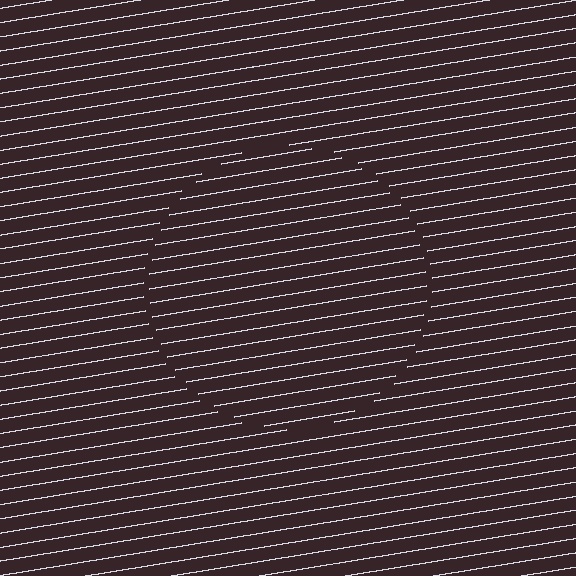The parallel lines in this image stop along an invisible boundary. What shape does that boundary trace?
An illusory circle. The interior of the shape contains the same grating, shifted by half a period — the contour is defined by the phase discontinuity where line-ends from the inner and outer gratings abut.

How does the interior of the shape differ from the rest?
The interior of the shape contains the same grating, shifted by half a period — the contour is defined by the phase discontinuity where line-ends from the inner and outer gratings abut.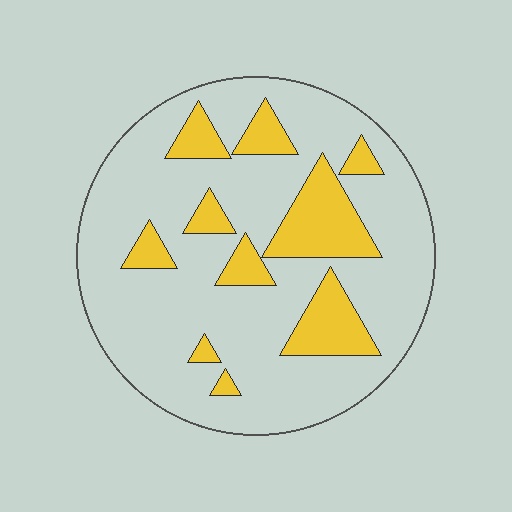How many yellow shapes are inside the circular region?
10.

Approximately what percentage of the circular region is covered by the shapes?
Approximately 20%.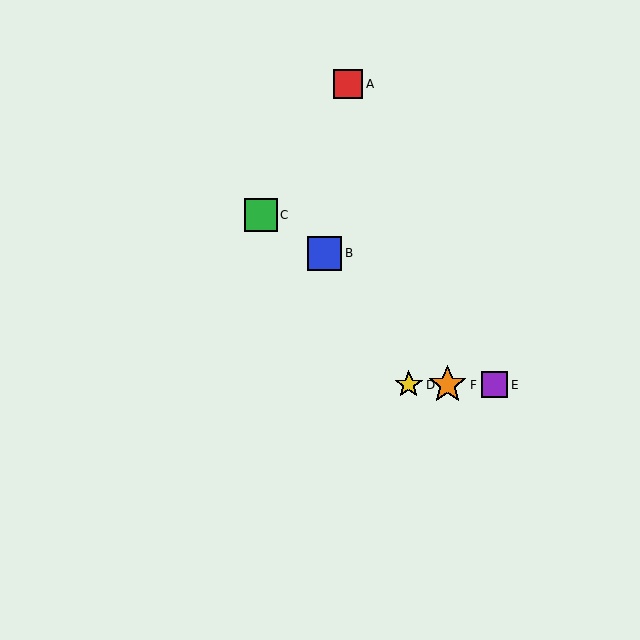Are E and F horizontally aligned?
Yes, both are at y≈385.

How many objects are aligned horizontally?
3 objects (D, E, F) are aligned horizontally.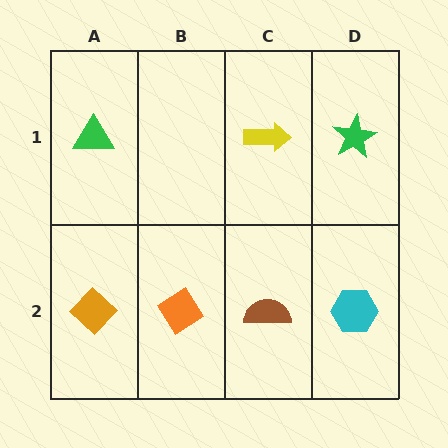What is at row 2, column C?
A brown semicircle.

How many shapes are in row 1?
3 shapes.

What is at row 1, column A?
A green triangle.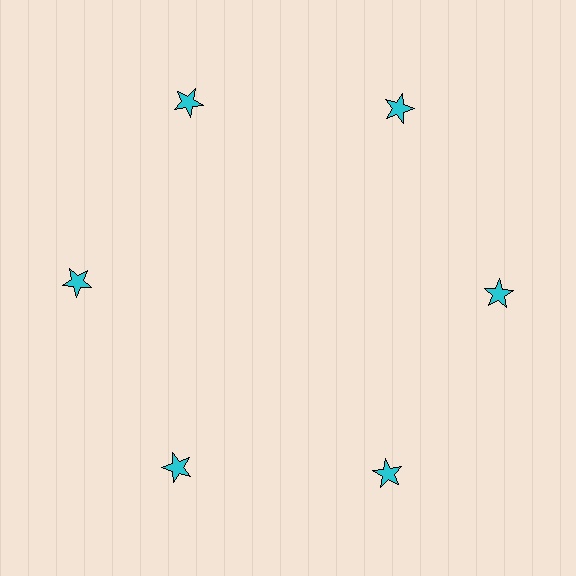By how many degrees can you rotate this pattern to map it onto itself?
The pattern maps onto itself every 60 degrees of rotation.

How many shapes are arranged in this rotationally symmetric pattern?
There are 6 shapes, arranged in 6 groups of 1.